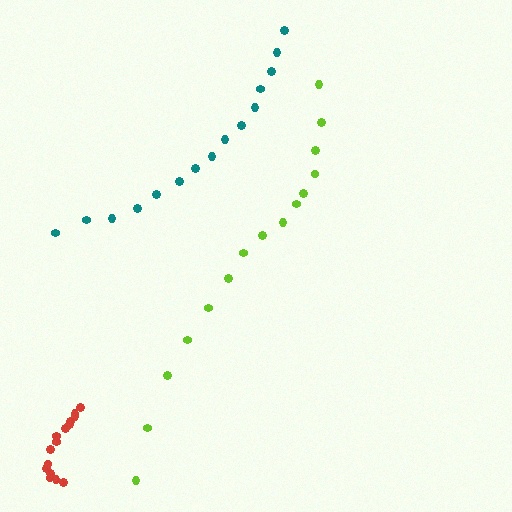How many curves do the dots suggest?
There are 3 distinct paths.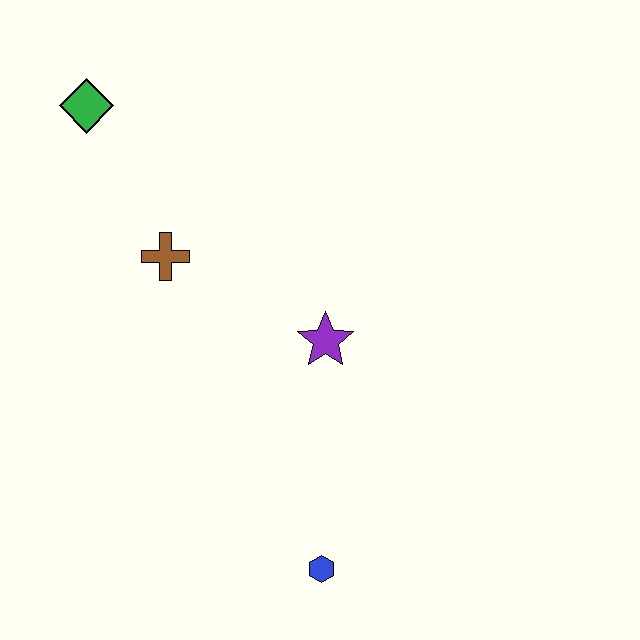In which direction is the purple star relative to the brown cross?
The purple star is to the right of the brown cross.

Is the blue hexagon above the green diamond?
No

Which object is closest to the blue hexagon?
The purple star is closest to the blue hexagon.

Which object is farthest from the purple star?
The green diamond is farthest from the purple star.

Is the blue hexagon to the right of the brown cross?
Yes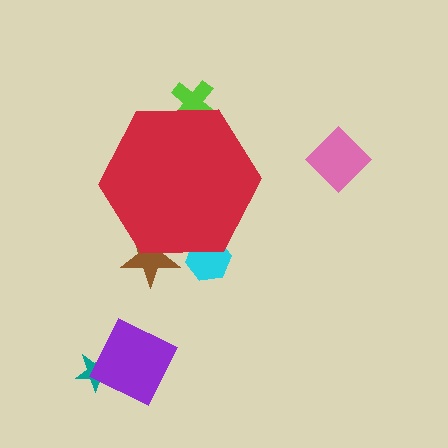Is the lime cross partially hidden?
Yes, the lime cross is partially hidden behind the red hexagon.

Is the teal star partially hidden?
No, the teal star is fully visible.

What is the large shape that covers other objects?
A red hexagon.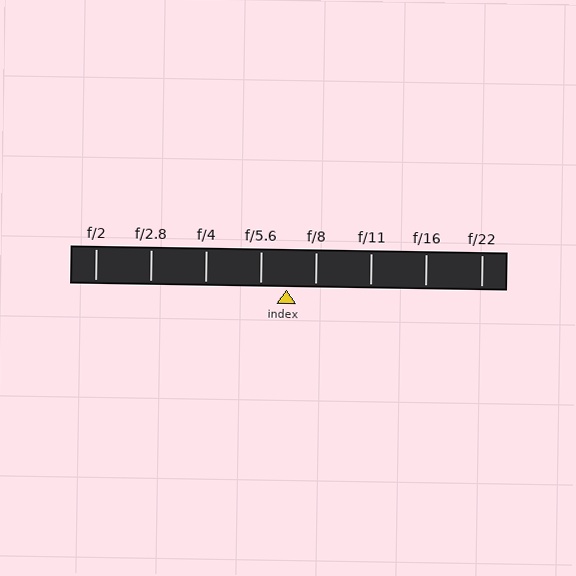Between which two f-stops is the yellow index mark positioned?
The index mark is between f/5.6 and f/8.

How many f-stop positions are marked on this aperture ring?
There are 8 f-stop positions marked.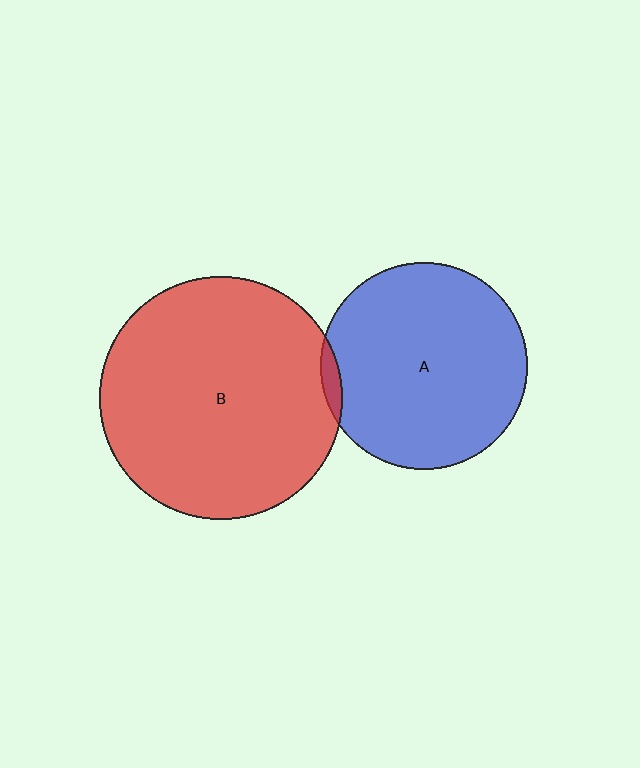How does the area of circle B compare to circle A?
Approximately 1.4 times.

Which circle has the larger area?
Circle B (red).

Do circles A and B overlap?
Yes.